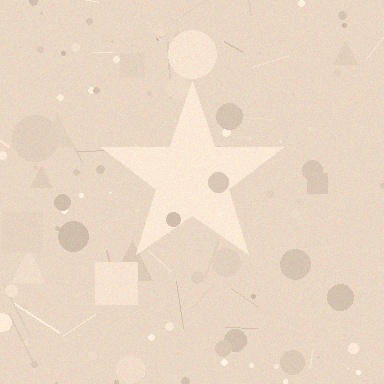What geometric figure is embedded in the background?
A star is embedded in the background.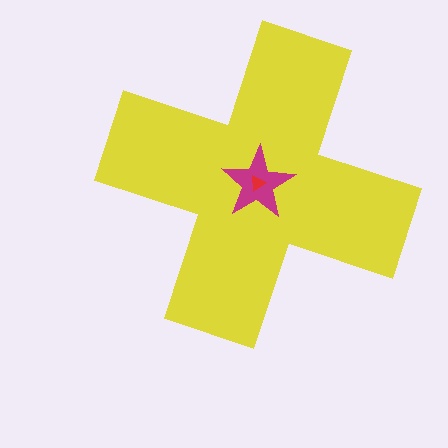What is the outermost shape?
The yellow cross.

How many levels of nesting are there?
3.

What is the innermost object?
The red triangle.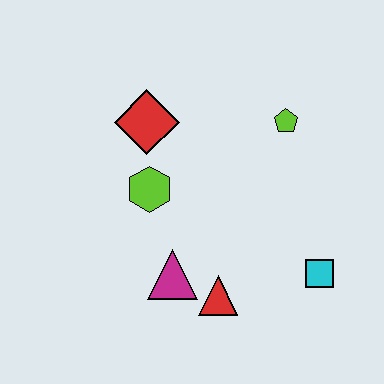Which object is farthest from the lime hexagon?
The cyan square is farthest from the lime hexagon.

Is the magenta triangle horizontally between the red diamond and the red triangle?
Yes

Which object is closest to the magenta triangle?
The red triangle is closest to the magenta triangle.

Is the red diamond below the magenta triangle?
No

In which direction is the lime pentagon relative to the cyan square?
The lime pentagon is above the cyan square.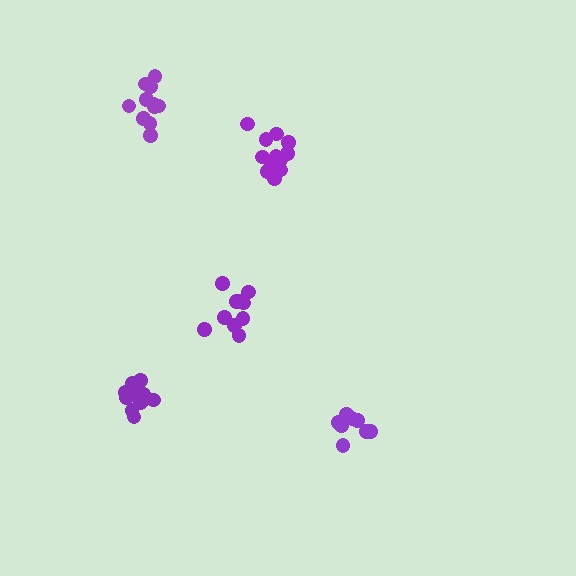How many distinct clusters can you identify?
There are 5 distinct clusters.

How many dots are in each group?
Group 1: 10 dots, Group 2: 11 dots, Group 3: 13 dots, Group 4: 12 dots, Group 5: 8 dots (54 total).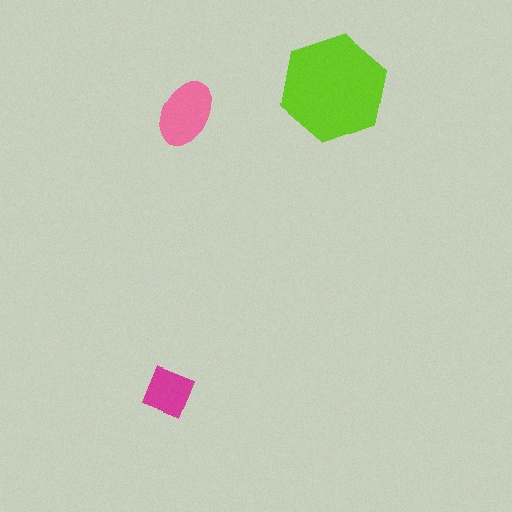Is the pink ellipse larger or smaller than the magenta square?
Larger.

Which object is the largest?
The lime hexagon.